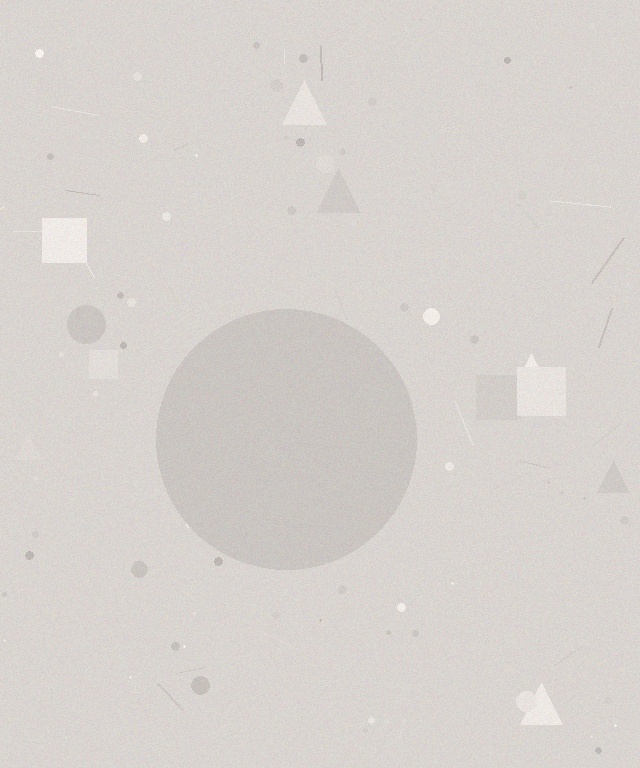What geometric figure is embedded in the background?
A circle is embedded in the background.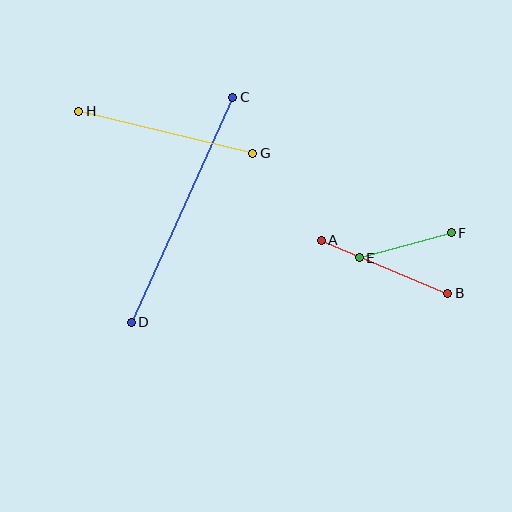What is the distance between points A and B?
The distance is approximately 137 pixels.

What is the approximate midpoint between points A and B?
The midpoint is at approximately (385, 267) pixels.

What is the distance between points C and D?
The distance is approximately 247 pixels.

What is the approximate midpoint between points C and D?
The midpoint is at approximately (182, 210) pixels.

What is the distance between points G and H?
The distance is approximately 179 pixels.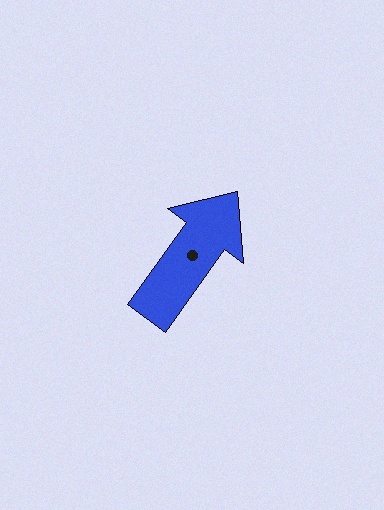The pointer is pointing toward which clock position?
Roughly 1 o'clock.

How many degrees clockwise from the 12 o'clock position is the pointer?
Approximately 36 degrees.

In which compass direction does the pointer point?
Northeast.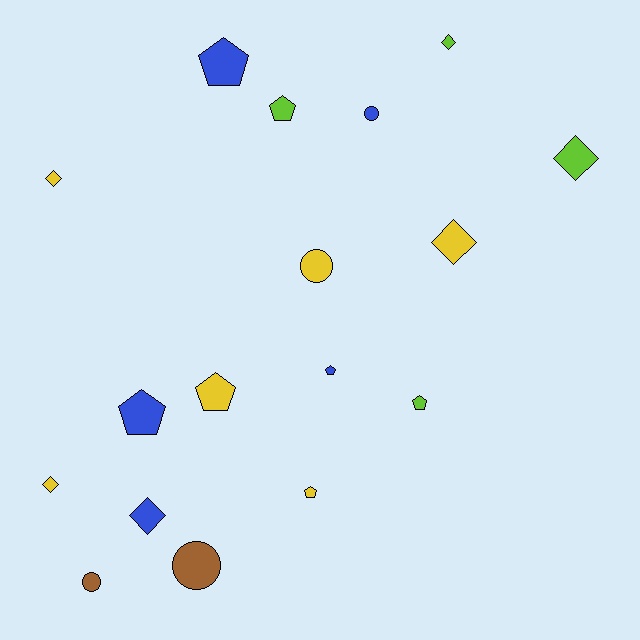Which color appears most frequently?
Yellow, with 6 objects.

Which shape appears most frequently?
Pentagon, with 7 objects.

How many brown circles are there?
There are 2 brown circles.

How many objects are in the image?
There are 17 objects.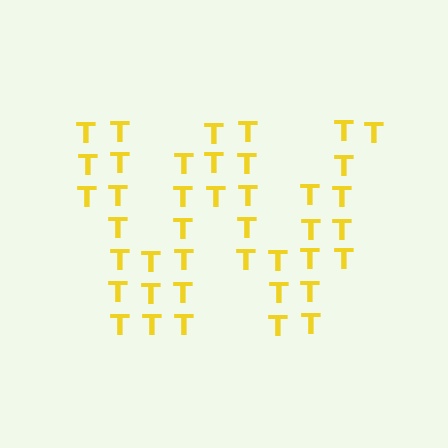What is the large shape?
The large shape is the letter W.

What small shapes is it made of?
It is made of small letter T's.